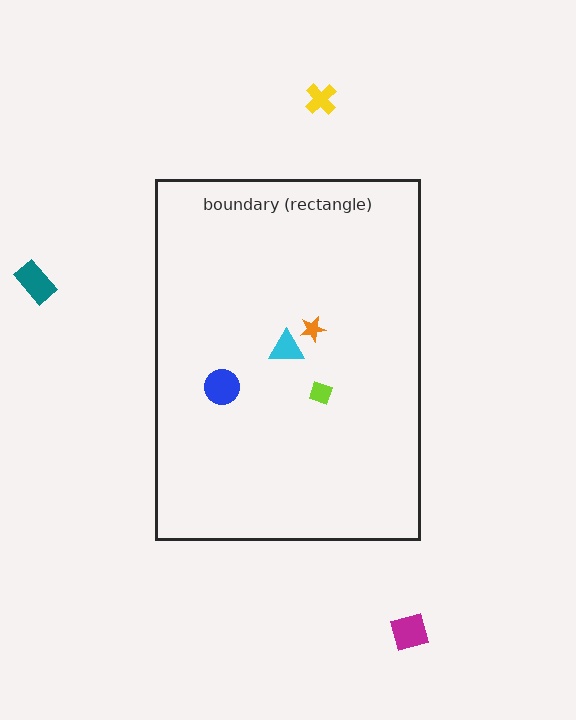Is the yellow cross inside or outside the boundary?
Outside.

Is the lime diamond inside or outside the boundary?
Inside.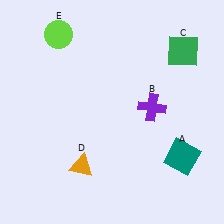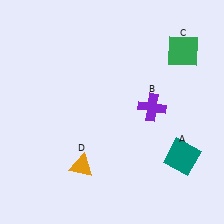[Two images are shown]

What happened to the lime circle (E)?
The lime circle (E) was removed in Image 2. It was in the top-left area of Image 1.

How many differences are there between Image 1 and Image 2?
There is 1 difference between the two images.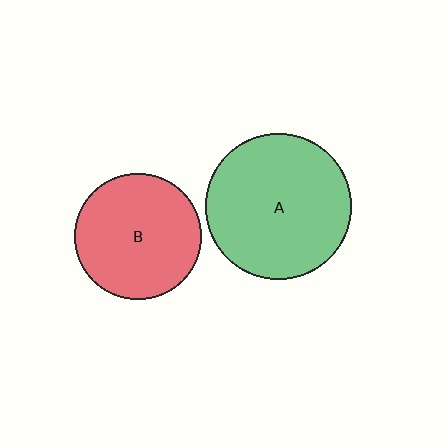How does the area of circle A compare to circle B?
Approximately 1.3 times.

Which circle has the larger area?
Circle A (green).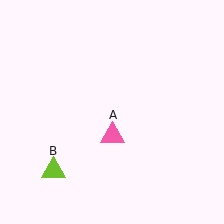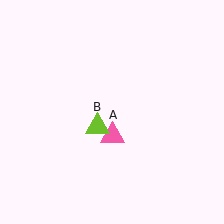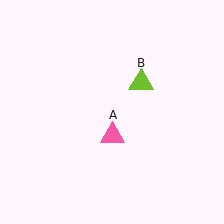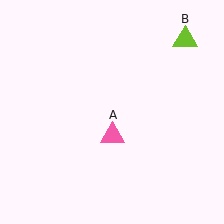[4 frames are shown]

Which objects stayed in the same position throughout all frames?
Pink triangle (object A) remained stationary.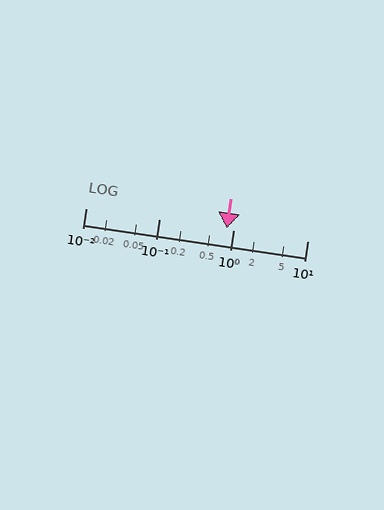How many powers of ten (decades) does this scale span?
The scale spans 3 decades, from 0.01 to 10.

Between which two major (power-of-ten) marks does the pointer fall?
The pointer is between 0.1 and 1.